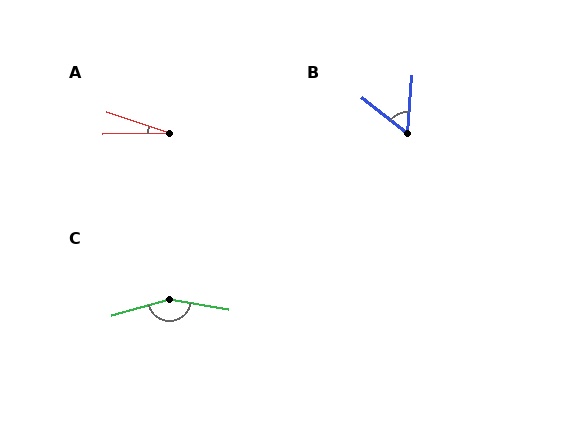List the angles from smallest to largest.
A (19°), B (57°), C (154°).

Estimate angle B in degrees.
Approximately 57 degrees.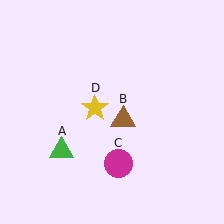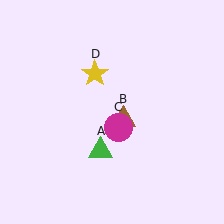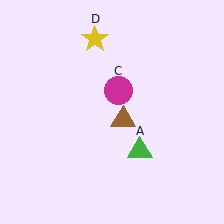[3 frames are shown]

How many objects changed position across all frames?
3 objects changed position: green triangle (object A), magenta circle (object C), yellow star (object D).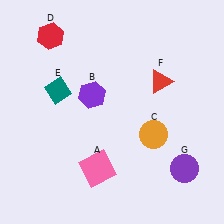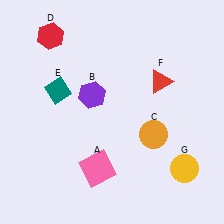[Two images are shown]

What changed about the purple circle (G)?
In Image 1, G is purple. In Image 2, it changed to yellow.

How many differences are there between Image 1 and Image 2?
There is 1 difference between the two images.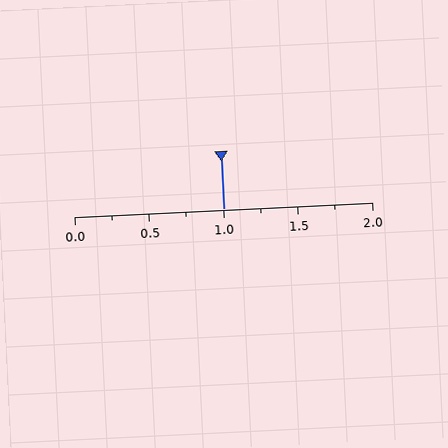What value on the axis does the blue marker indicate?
The marker indicates approximately 1.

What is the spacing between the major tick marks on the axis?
The major ticks are spaced 0.5 apart.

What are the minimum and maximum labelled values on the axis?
The axis runs from 0.0 to 2.0.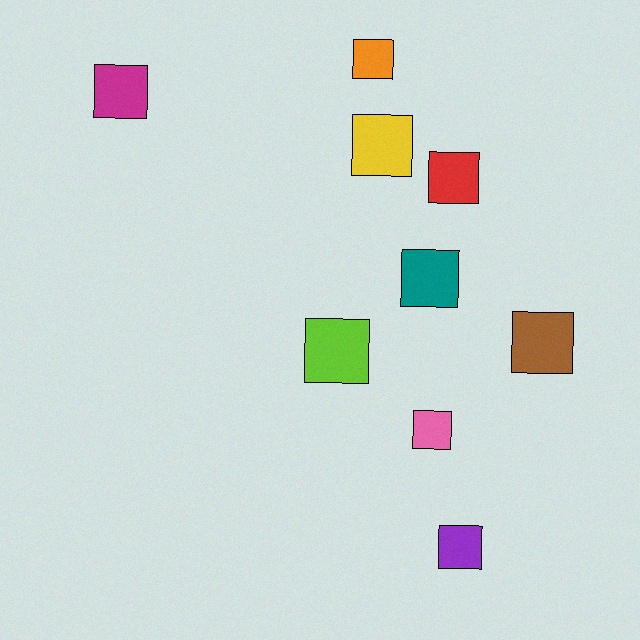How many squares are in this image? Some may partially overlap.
There are 9 squares.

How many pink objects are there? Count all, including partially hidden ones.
There is 1 pink object.